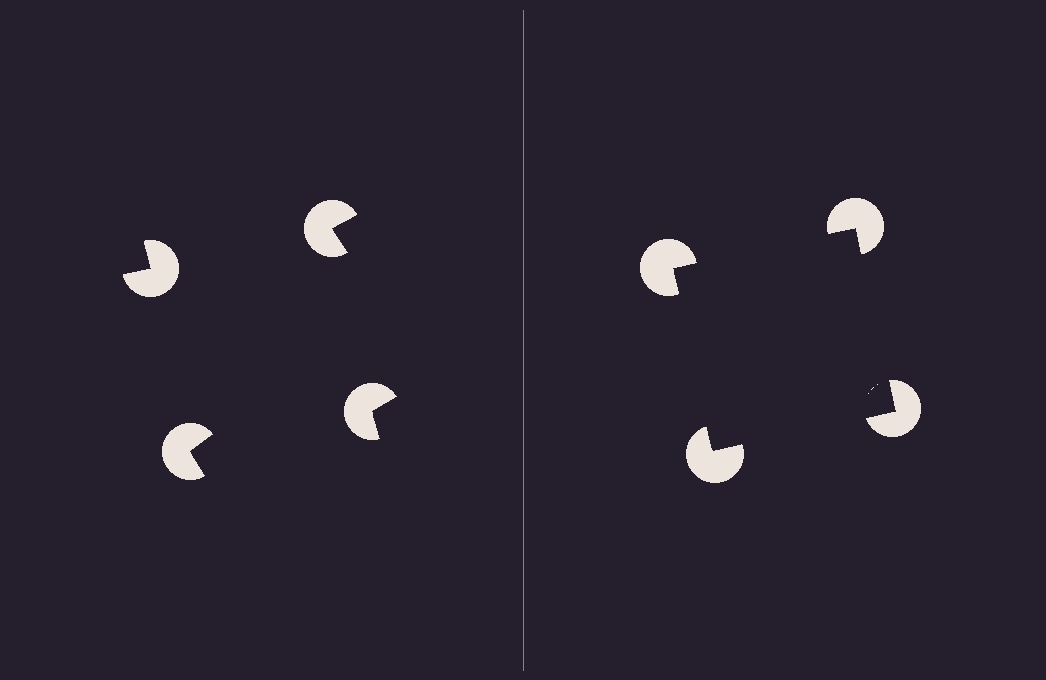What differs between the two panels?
The pac-man discs are positioned identically on both sides; only the wedge orientations differ. On the right they align to a square; on the left they are misaligned.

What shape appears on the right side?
An illusory square.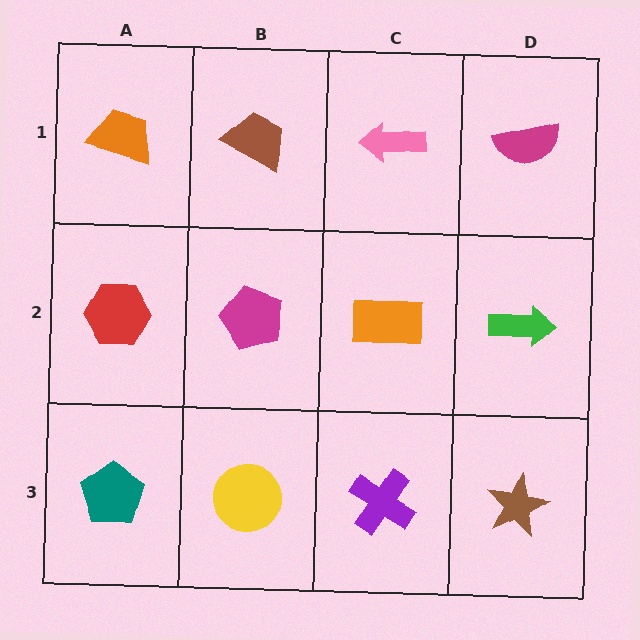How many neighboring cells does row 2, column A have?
3.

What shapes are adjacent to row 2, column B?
A brown trapezoid (row 1, column B), a yellow circle (row 3, column B), a red hexagon (row 2, column A), an orange rectangle (row 2, column C).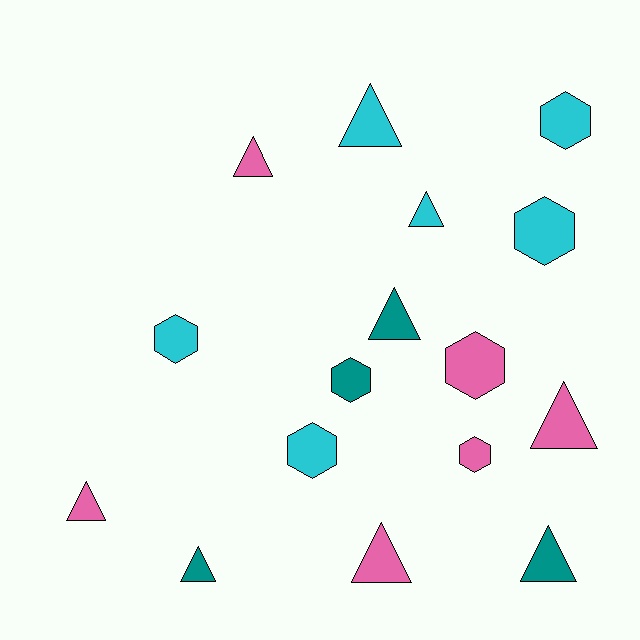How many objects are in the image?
There are 16 objects.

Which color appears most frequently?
Cyan, with 6 objects.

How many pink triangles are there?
There are 4 pink triangles.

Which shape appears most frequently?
Triangle, with 9 objects.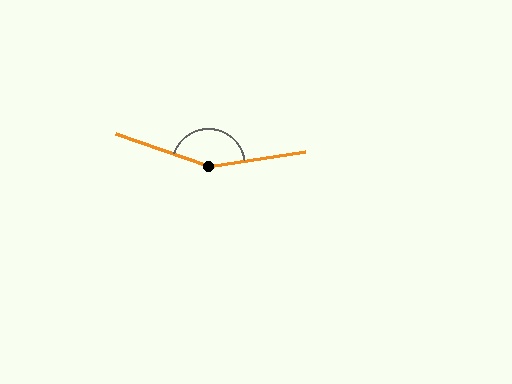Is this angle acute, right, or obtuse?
It is obtuse.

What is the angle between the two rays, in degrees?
Approximately 153 degrees.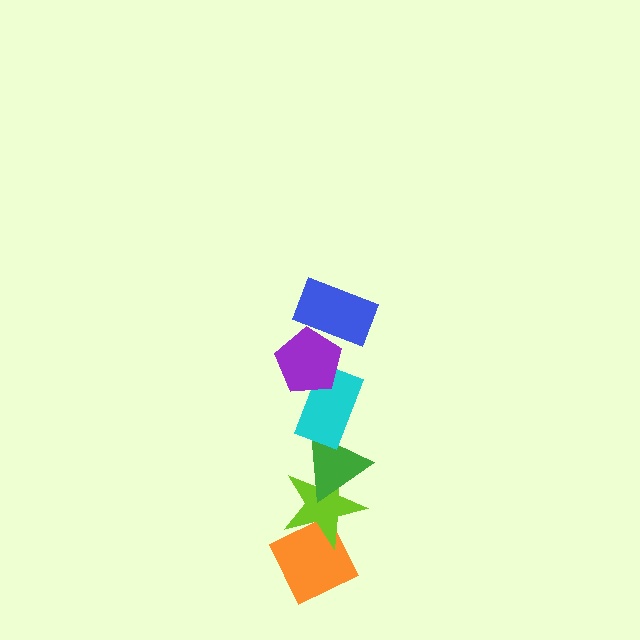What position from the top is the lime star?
The lime star is 5th from the top.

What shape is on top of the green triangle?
The cyan rectangle is on top of the green triangle.